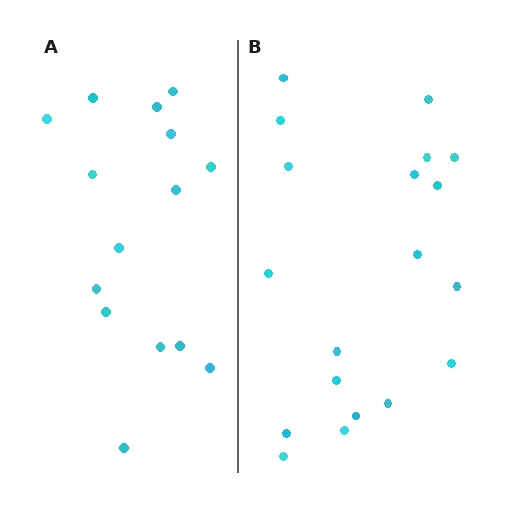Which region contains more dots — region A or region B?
Region B (the right region) has more dots.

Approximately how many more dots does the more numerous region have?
Region B has about 4 more dots than region A.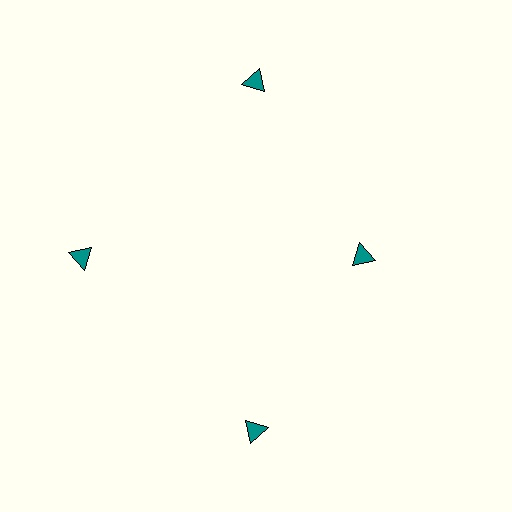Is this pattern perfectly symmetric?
No. The 4 teal triangles are arranged in a ring, but one element near the 3 o'clock position is pulled inward toward the center, breaking the 4-fold rotational symmetry.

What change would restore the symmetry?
The symmetry would be restored by moving it outward, back onto the ring so that all 4 triangles sit at equal angles and equal distance from the center.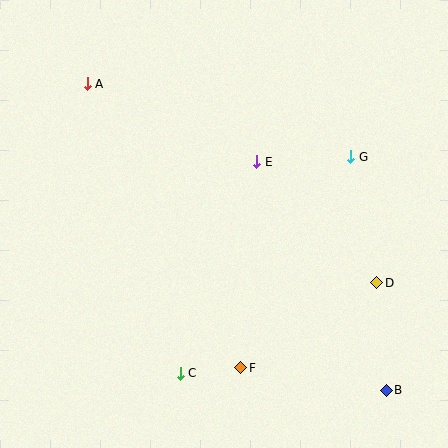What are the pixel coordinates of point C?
Point C is at (180, 373).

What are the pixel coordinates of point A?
Point A is at (87, 84).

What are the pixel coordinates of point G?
Point G is at (351, 157).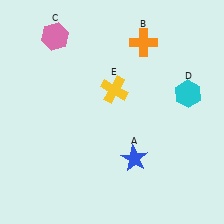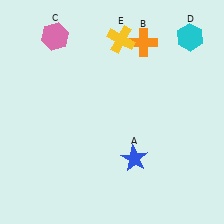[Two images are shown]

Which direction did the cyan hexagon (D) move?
The cyan hexagon (D) moved up.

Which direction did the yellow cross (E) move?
The yellow cross (E) moved up.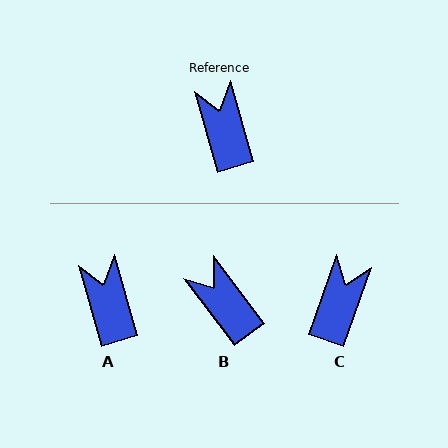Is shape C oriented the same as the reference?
No, it is off by about 36 degrees.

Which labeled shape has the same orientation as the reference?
A.